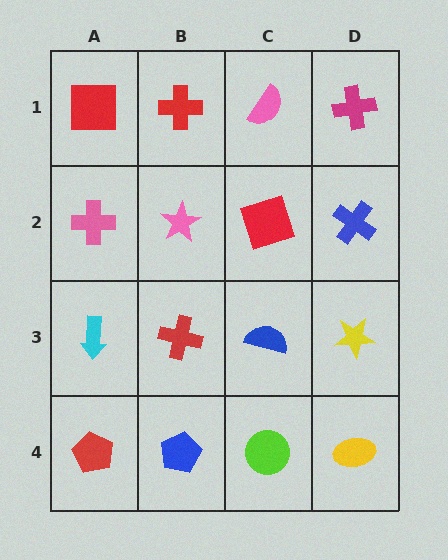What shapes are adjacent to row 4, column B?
A red cross (row 3, column B), a red pentagon (row 4, column A), a lime circle (row 4, column C).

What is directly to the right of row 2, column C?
A blue cross.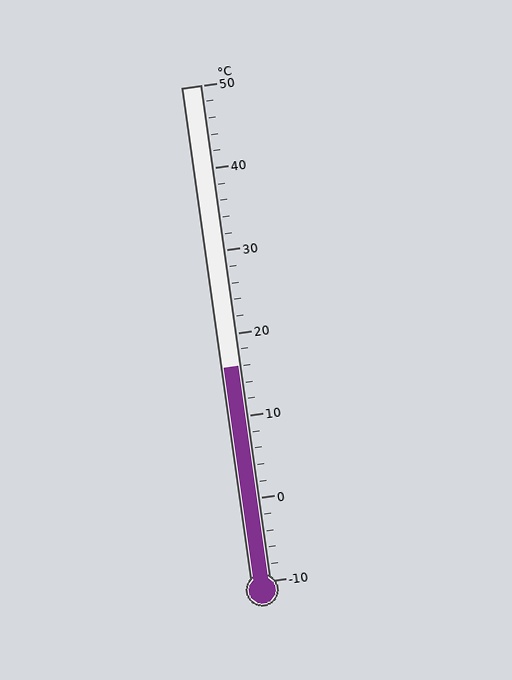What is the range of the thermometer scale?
The thermometer scale ranges from -10°C to 50°C.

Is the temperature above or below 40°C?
The temperature is below 40°C.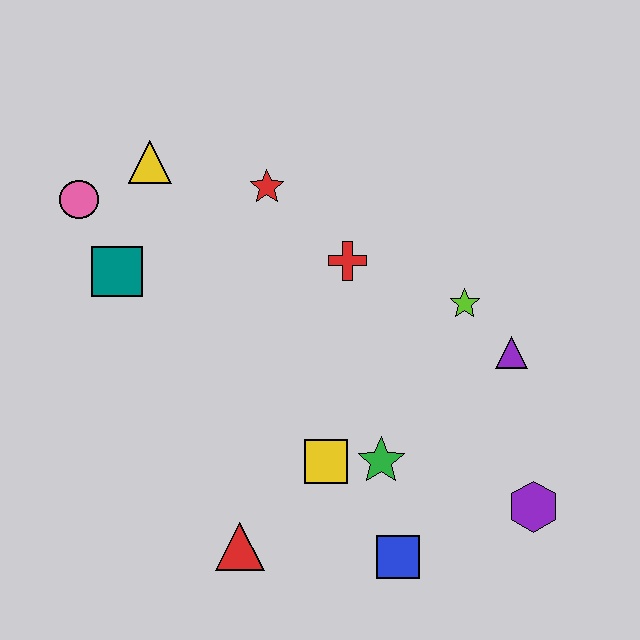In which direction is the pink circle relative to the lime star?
The pink circle is to the left of the lime star.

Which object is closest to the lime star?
The purple triangle is closest to the lime star.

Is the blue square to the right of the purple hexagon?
No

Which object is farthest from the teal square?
The purple hexagon is farthest from the teal square.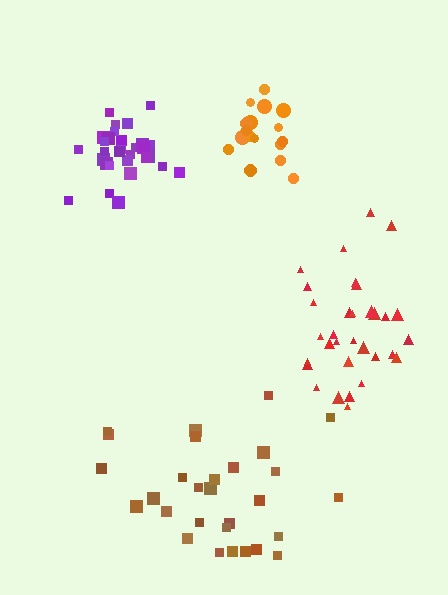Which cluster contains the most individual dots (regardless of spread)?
Red (34).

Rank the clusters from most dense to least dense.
purple, orange, red, brown.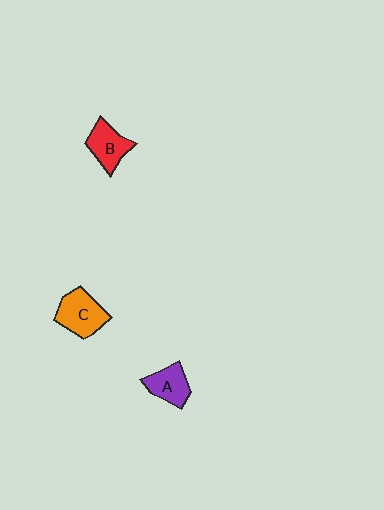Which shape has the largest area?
Shape C (orange).